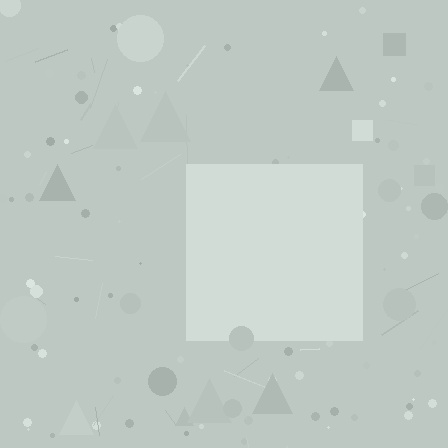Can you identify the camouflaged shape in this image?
The camouflaged shape is a square.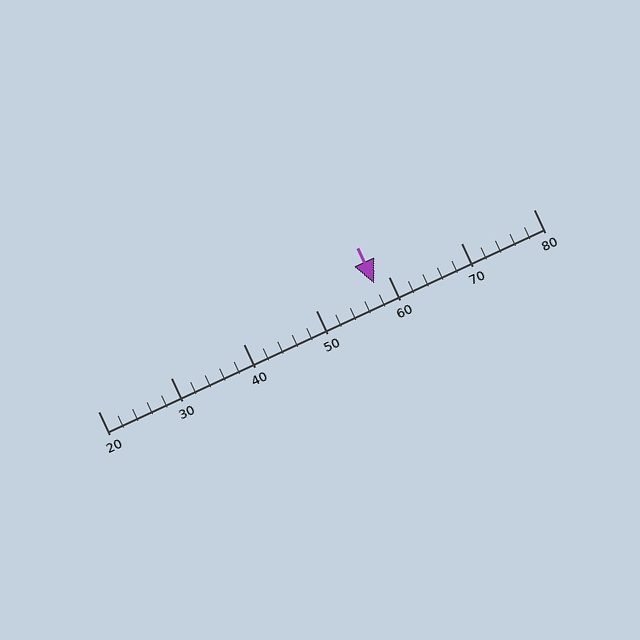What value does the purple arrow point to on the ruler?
The purple arrow points to approximately 58.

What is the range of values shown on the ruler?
The ruler shows values from 20 to 80.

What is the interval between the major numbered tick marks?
The major tick marks are spaced 10 units apart.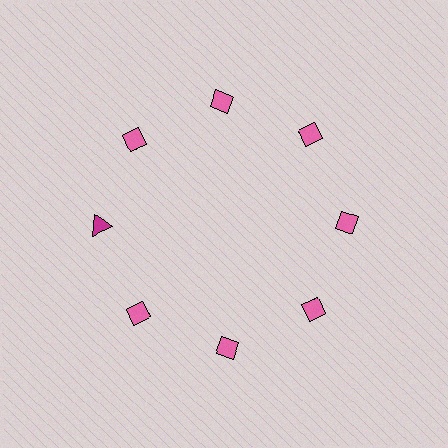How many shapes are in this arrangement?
There are 8 shapes arranged in a ring pattern.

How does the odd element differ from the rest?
It differs in both color (magenta instead of pink) and shape (triangle instead of diamond).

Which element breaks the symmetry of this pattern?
The magenta triangle at roughly the 9 o'clock position breaks the symmetry. All other shapes are pink diamonds.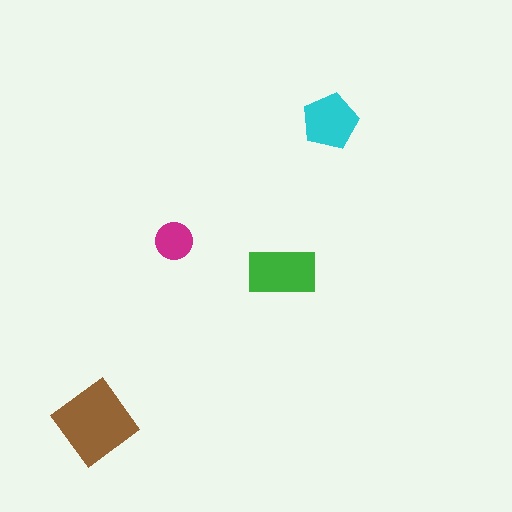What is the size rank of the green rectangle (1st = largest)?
2nd.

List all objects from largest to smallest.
The brown diamond, the green rectangle, the cyan pentagon, the magenta circle.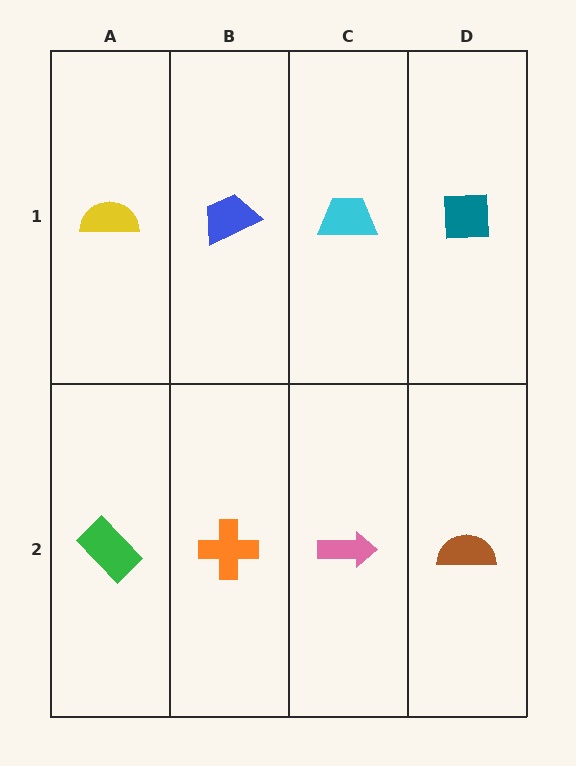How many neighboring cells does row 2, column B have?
3.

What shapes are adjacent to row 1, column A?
A green rectangle (row 2, column A), a blue trapezoid (row 1, column B).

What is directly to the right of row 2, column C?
A brown semicircle.